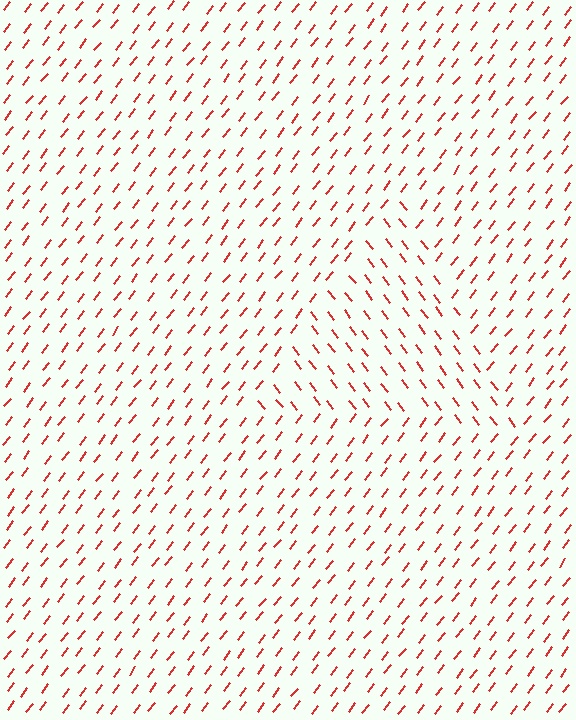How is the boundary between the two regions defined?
The boundary is defined purely by a change in line orientation (approximately 76 degrees difference). All lines are the same color and thickness.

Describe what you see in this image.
The image is filled with small red line segments. A triangle region in the image has lines oriented differently from the surrounding lines, creating a visible texture boundary.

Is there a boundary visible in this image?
Yes, there is a texture boundary formed by a change in line orientation.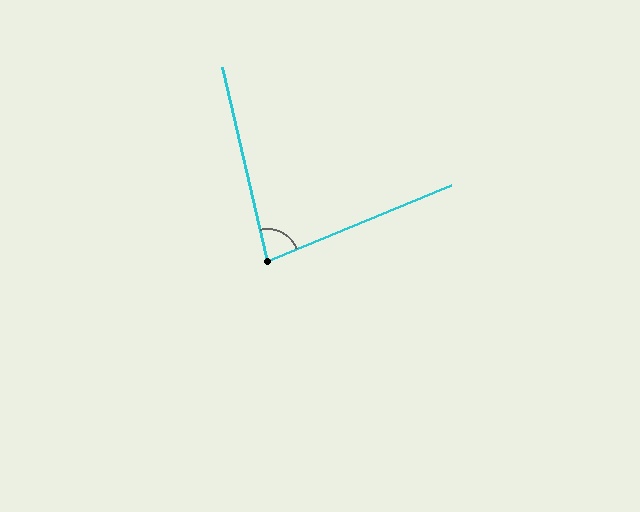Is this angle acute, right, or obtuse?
It is acute.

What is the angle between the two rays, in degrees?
Approximately 81 degrees.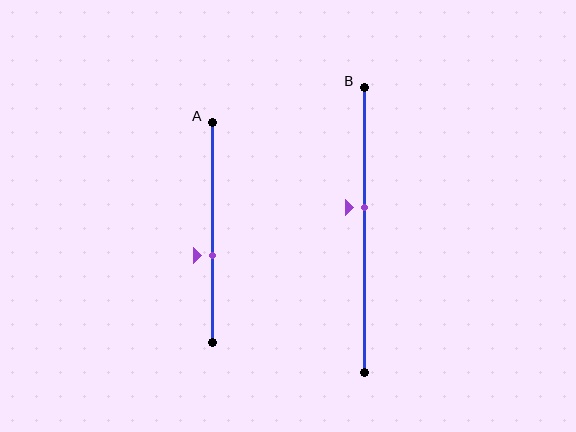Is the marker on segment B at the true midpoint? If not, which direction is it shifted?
No, the marker on segment B is shifted upward by about 8% of the segment length.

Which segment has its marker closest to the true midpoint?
Segment B has its marker closest to the true midpoint.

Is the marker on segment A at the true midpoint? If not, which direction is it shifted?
No, the marker on segment A is shifted downward by about 10% of the segment length.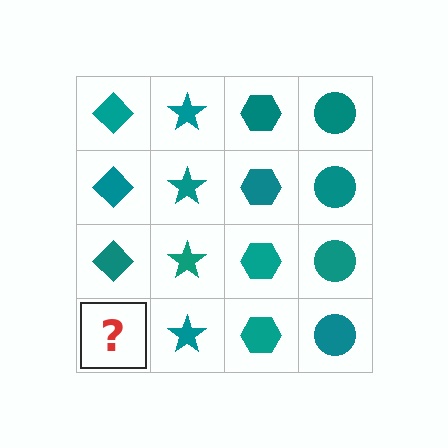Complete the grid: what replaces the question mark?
The question mark should be replaced with a teal diamond.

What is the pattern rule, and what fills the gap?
The rule is that each column has a consistent shape. The gap should be filled with a teal diamond.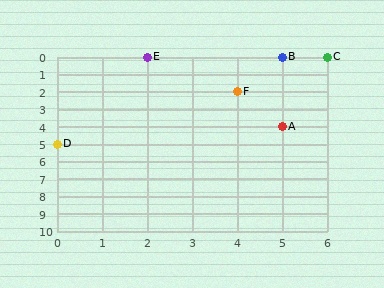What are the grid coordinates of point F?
Point F is at grid coordinates (4, 2).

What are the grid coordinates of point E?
Point E is at grid coordinates (2, 0).